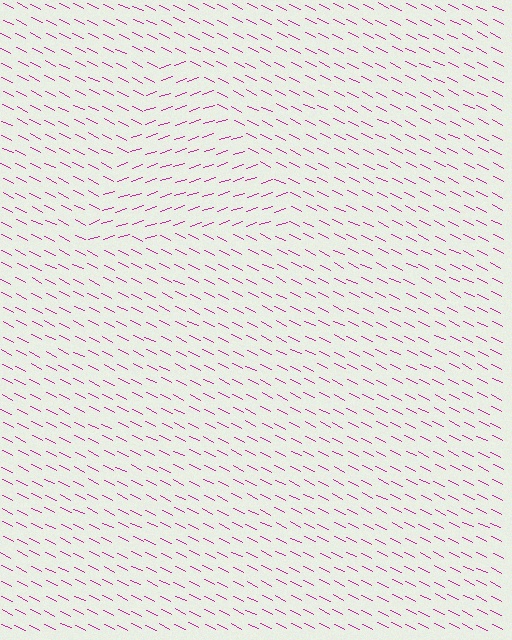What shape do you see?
I see a triangle.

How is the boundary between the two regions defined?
The boundary is defined purely by a change in line orientation (approximately 45 degrees difference). All lines are the same color and thickness.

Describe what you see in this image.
The image is filled with small magenta line segments. A triangle region in the image has lines oriented differently from the surrounding lines, creating a visible texture boundary.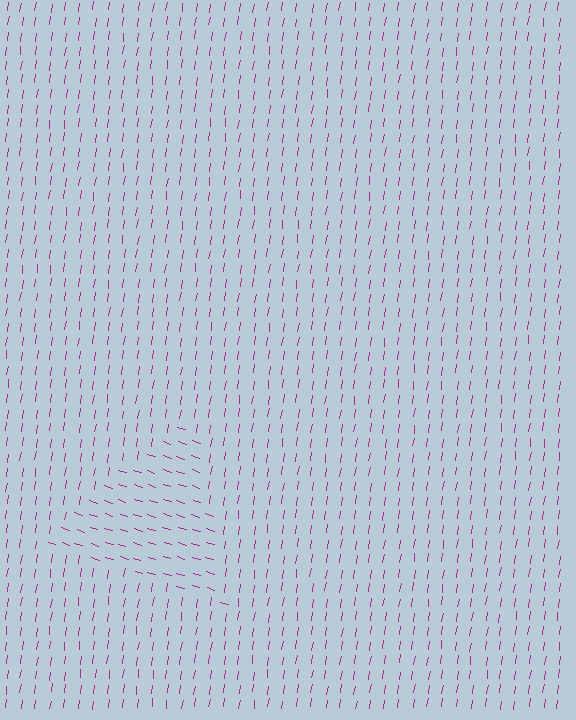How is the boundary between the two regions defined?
The boundary is defined purely by a change in line orientation (approximately 80 degrees difference). All lines are the same color and thickness.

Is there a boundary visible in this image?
Yes, there is a texture boundary formed by a change in line orientation.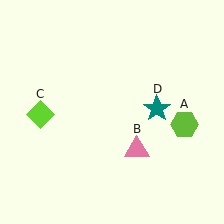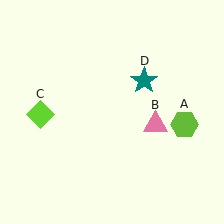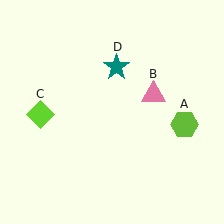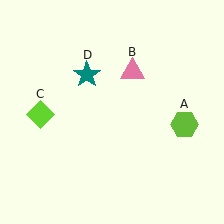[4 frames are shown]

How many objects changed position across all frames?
2 objects changed position: pink triangle (object B), teal star (object D).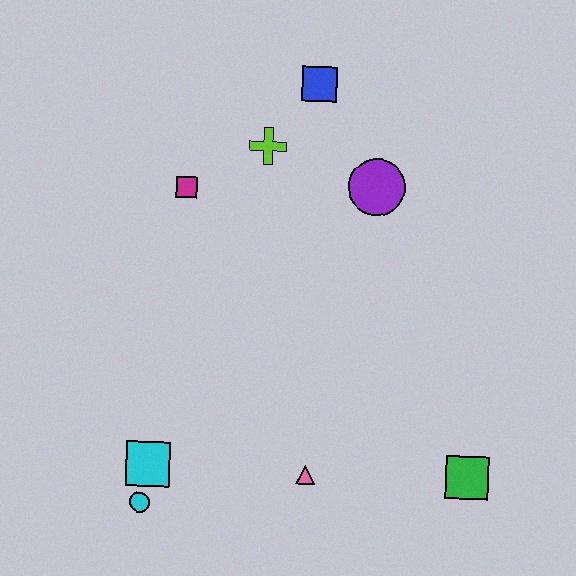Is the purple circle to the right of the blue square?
Yes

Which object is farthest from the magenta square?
The green square is farthest from the magenta square.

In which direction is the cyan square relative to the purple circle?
The cyan square is below the purple circle.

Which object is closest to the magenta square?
The lime cross is closest to the magenta square.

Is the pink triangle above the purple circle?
No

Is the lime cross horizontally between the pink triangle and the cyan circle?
Yes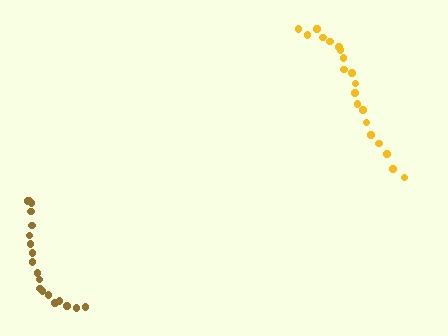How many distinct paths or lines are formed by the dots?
There are 2 distinct paths.